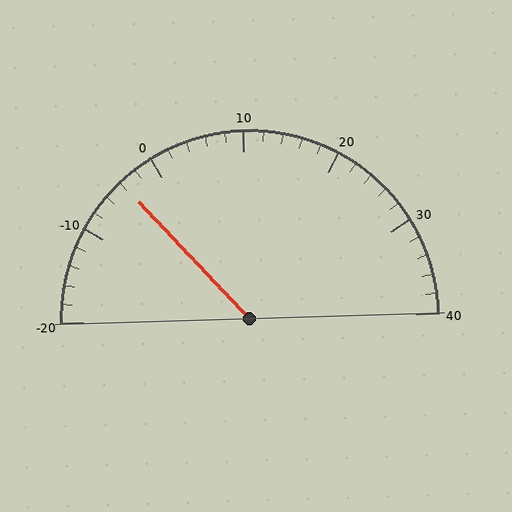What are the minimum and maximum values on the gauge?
The gauge ranges from -20 to 40.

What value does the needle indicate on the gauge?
The needle indicates approximately -4.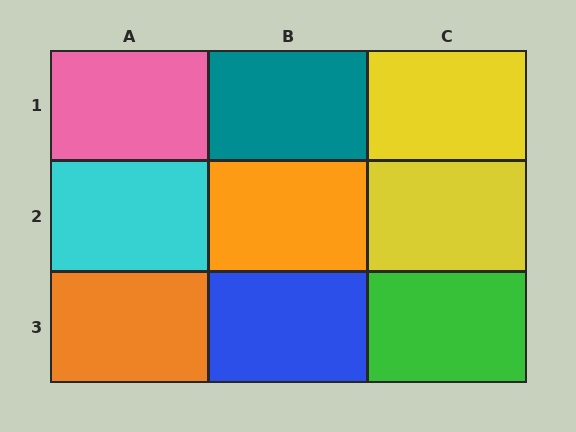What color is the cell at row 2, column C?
Yellow.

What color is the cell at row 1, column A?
Pink.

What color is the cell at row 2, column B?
Orange.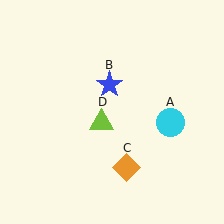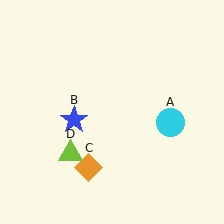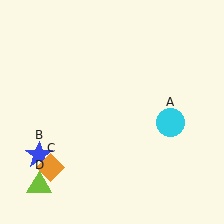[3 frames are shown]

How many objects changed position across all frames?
3 objects changed position: blue star (object B), orange diamond (object C), lime triangle (object D).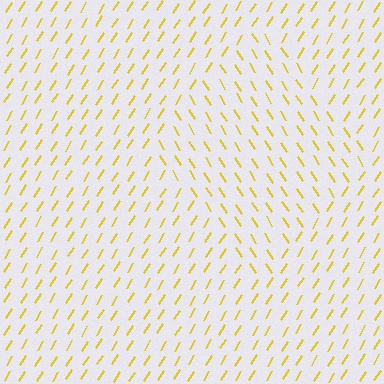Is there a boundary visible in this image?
Yes, there is a texture boundary formed by a change in line orientation.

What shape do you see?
I see a diamond.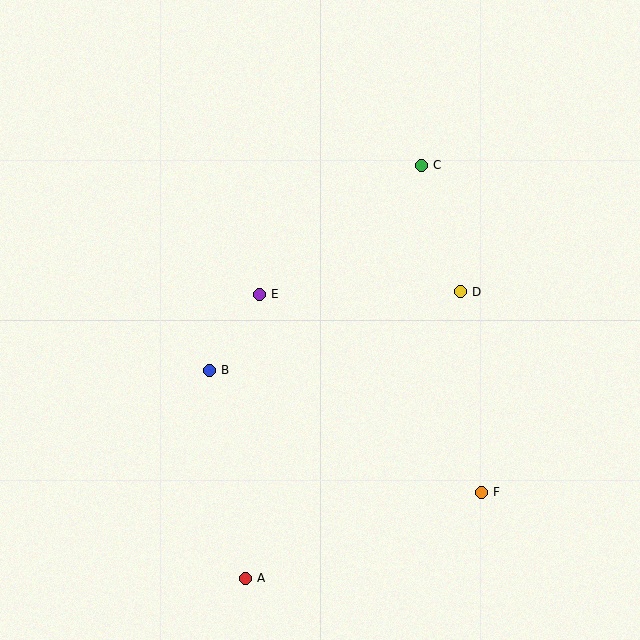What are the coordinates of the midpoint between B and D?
The midpoint between B and D is at (335, 331).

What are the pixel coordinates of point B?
Point B is at (209, 370).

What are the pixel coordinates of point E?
Point E is at (259, 294).